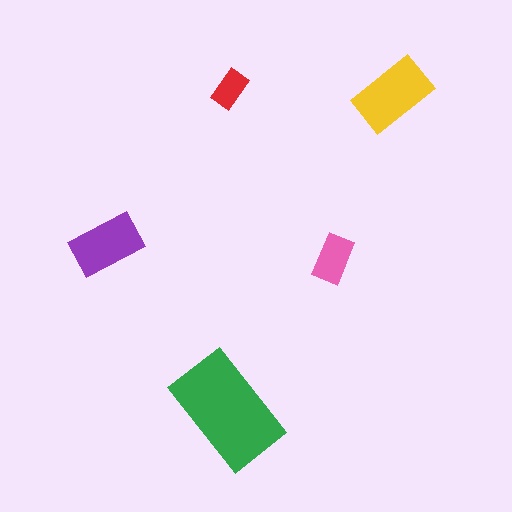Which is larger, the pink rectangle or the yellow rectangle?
The yellow one.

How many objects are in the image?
There are 5 objects in the image.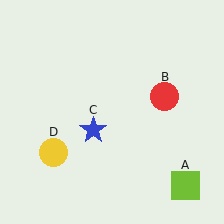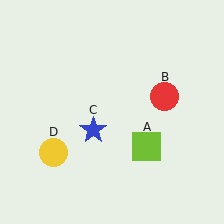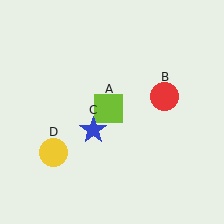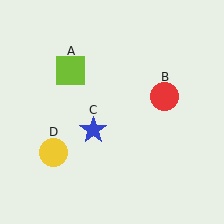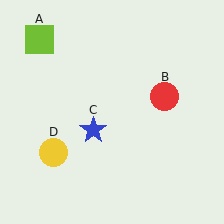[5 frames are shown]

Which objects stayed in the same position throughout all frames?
Red circle (object B) and blue star (object C) and yellow circle (object D) remained stationary.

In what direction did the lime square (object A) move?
The lime square (object A) moved up and to the left.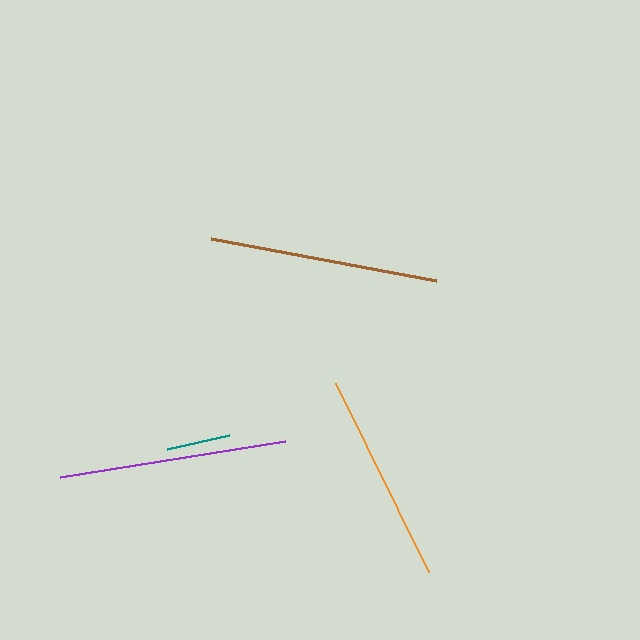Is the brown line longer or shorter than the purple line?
The brown line is longer than the purple line.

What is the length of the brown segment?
The brown segment is approximately 229 pixels long.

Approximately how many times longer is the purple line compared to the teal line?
The purple line is approximately 3.6 times the length of the teal line.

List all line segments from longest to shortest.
From longest to shortest: brown, purple, orange, teal.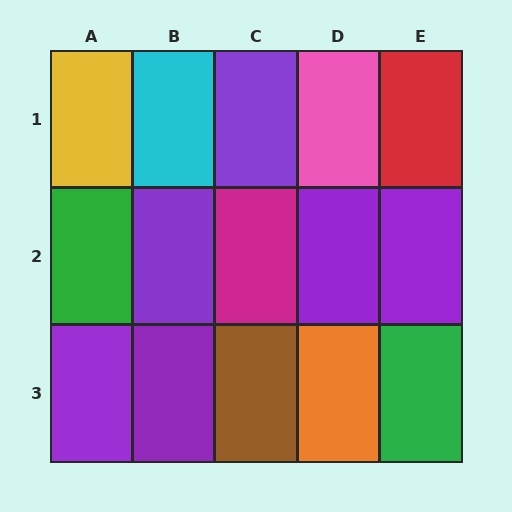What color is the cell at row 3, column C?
Brown.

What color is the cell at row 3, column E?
Green.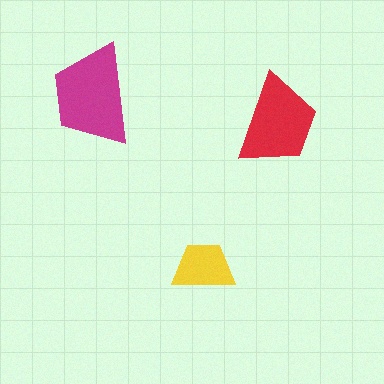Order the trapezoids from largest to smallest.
the magenta one, the red one, the yellow one.